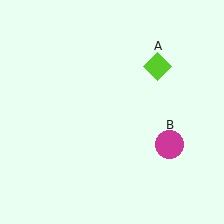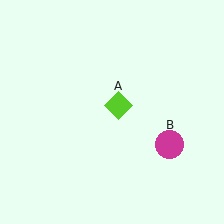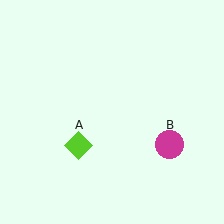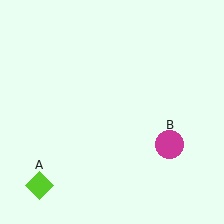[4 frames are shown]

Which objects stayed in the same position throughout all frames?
Magenta circle (object B) remained stationary.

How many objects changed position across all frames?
1 object changed position: lime diamond (object A).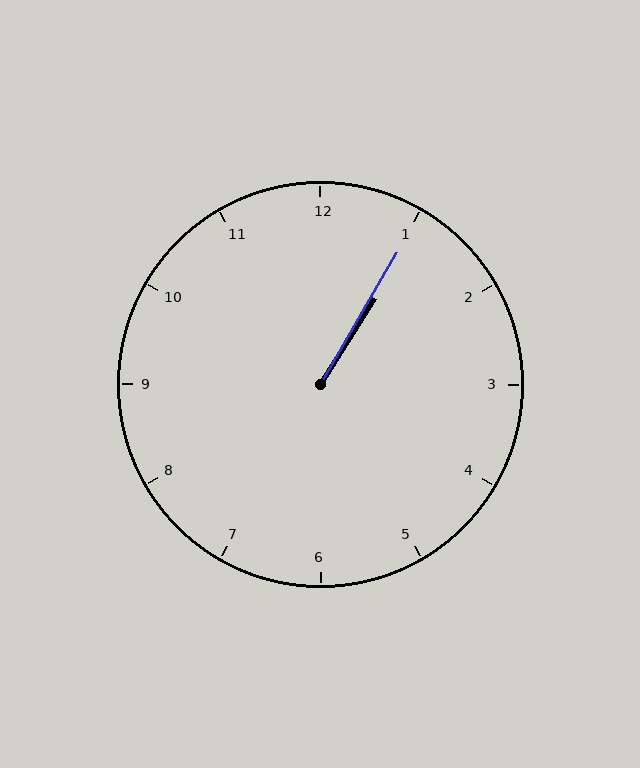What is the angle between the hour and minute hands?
Approximately 2 degrees.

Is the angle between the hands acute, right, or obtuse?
It is acute.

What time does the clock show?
1:05.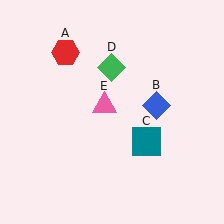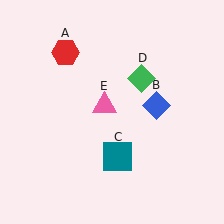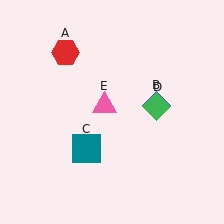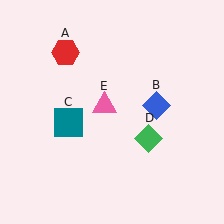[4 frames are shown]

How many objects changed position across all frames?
2 objects changed position: teal square (object C), green diamond (object D).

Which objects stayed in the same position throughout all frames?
Red hexagon (object A) and blue diamond (object B) and pink triangle (object E) remained stationary.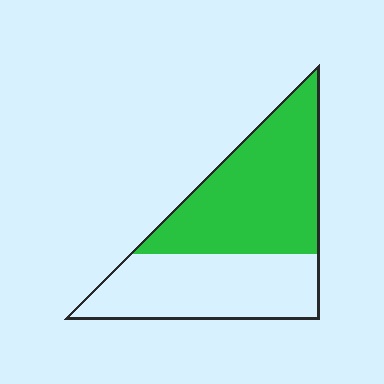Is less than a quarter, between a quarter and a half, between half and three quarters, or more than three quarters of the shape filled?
Between half and three quarters.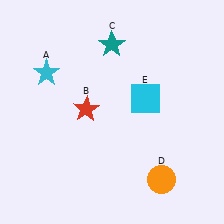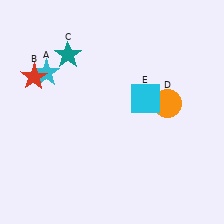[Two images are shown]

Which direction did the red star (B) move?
The red star (B) moved left.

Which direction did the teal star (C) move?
The teal star (C) moved left.